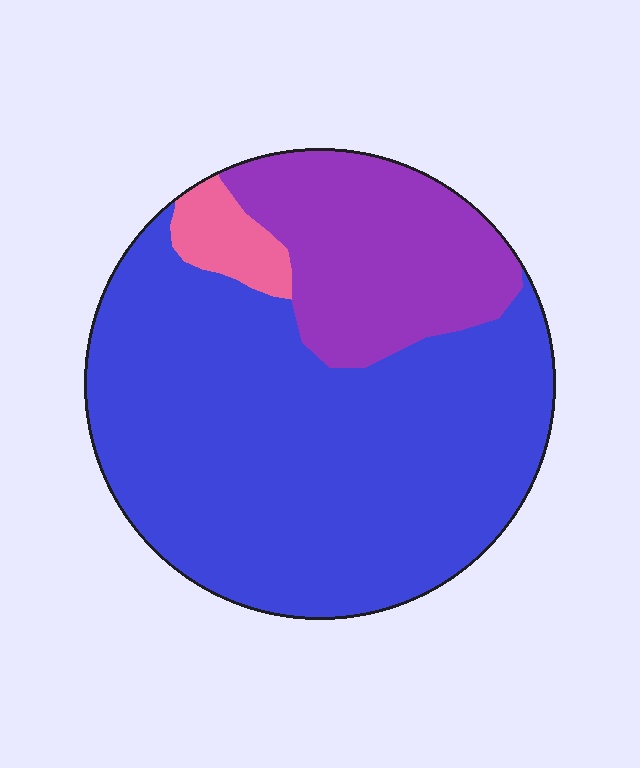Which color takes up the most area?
Blue, at roughly 70%.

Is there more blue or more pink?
Blue.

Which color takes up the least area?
Pink, at roughly 5%.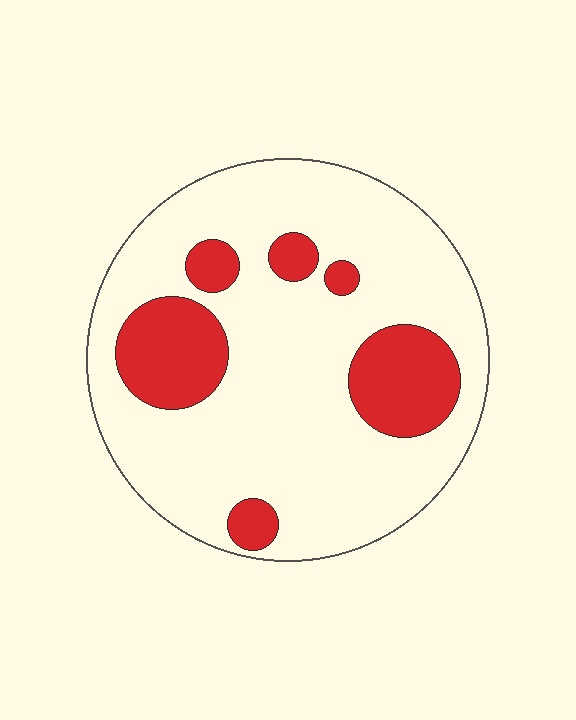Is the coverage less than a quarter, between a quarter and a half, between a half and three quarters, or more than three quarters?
Less than a quarter.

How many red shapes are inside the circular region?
6.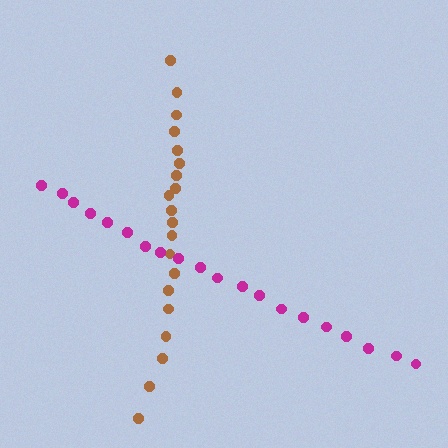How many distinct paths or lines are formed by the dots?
There are 2 distinct paths.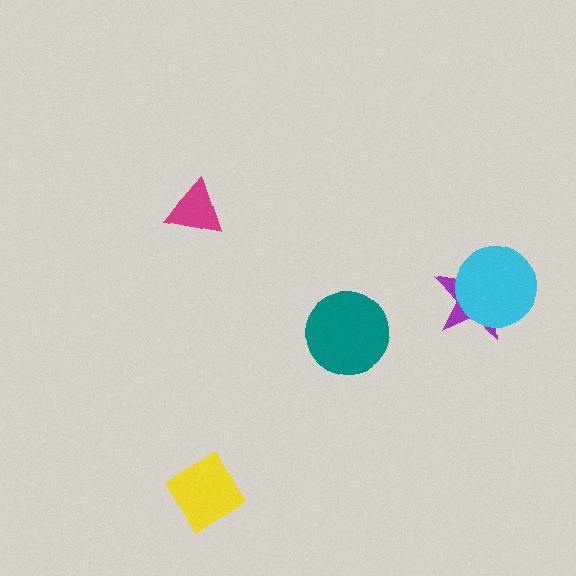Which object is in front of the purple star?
The cyan circle is in front of the purple star.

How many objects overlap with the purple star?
1 object overlaps with the purple star.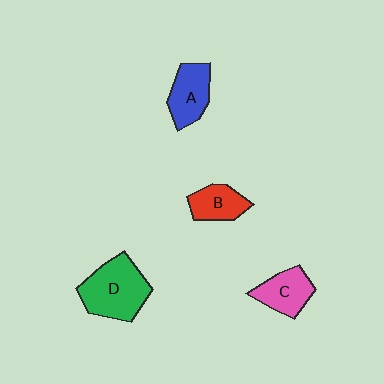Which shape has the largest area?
Shape D (green).